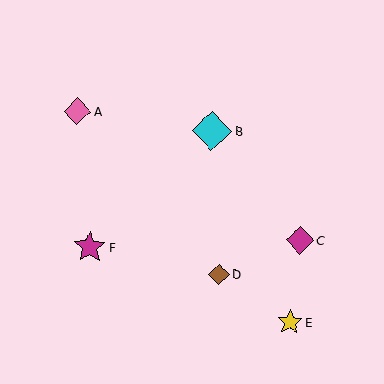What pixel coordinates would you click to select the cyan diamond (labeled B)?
Click at (212, 131) to select the cyan diamond B.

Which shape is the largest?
The cyan diamond (labeled B) is the largest.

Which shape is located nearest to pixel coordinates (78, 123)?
The pink diamond (labeled A) at (77, 111) is nearest to that location.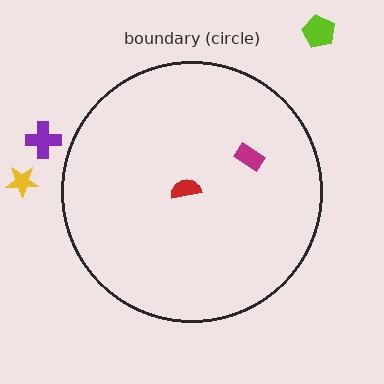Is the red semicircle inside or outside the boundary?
Inside.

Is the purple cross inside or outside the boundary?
Outside.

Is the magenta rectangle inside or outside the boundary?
Inside.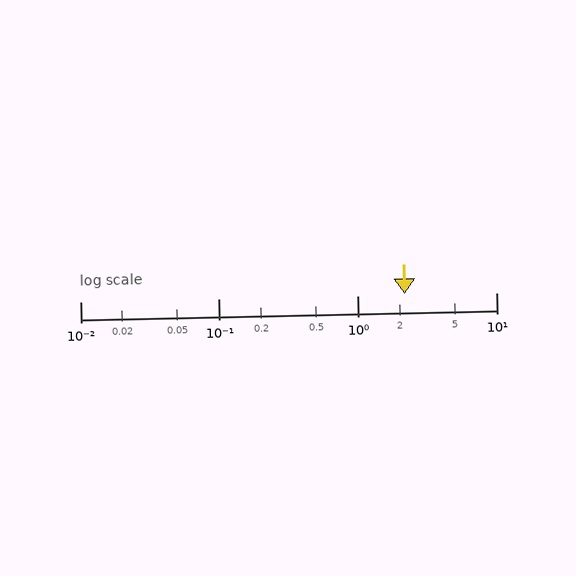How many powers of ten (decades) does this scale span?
The scale spans 3 decades, from 0.01 to 10.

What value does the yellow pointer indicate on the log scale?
The pointer indicates approximately 2.2.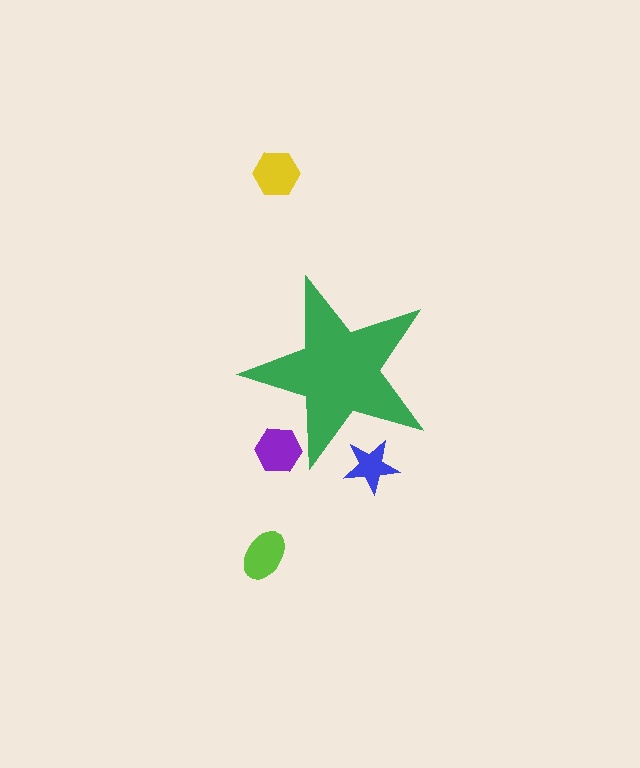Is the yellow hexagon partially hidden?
No, the yellow hexagon is fully visible.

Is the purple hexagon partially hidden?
Yes, the purple hexagon is partially hidden behind the green star.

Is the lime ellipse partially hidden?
No, the lime ellipse is fully visible.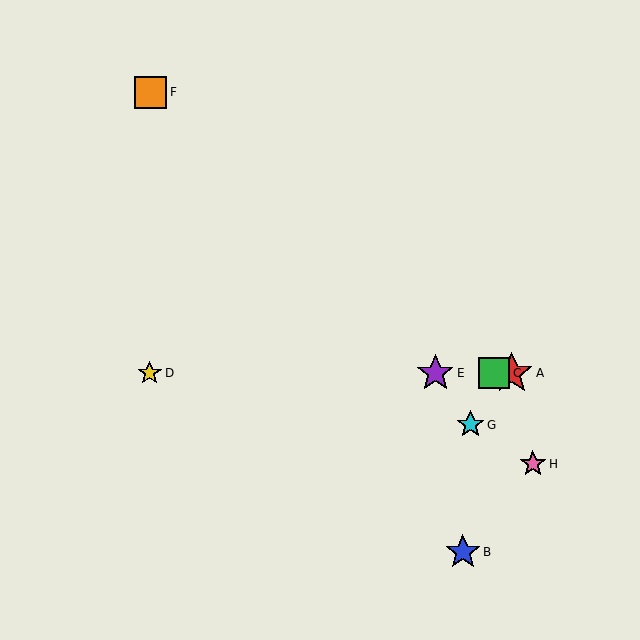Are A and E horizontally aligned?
Yes, both are at y≈373.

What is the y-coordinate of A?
Object A is at y≈373.